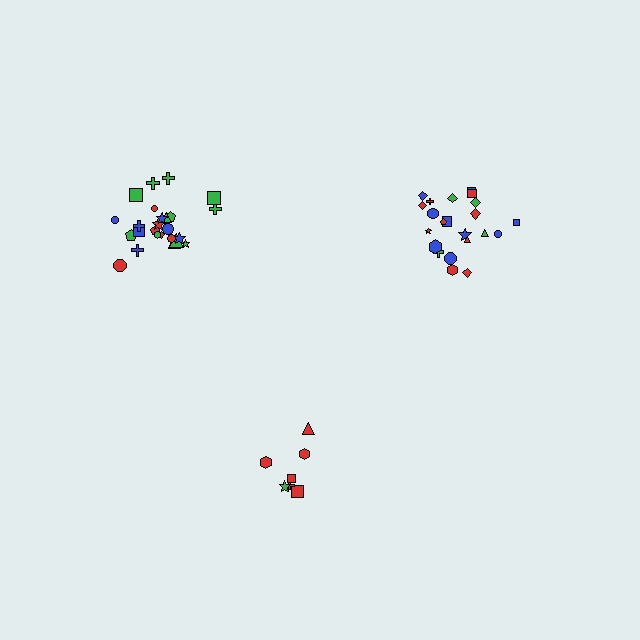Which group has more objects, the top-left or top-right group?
The top-left group.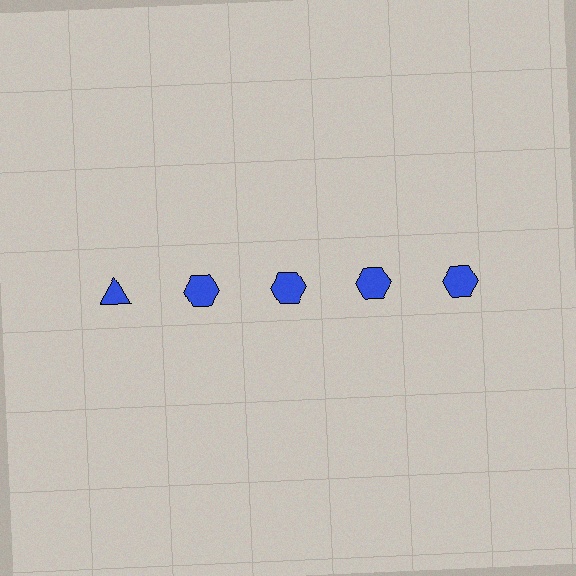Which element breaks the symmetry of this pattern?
The blue triangle in the top row, leftmost column breaks the symmetry. All other shapes are blue hexagons.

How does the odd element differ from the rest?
It has a different shape: triangle instead of hexagon.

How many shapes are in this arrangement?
There are 5 shapes arranged in a grid pattern.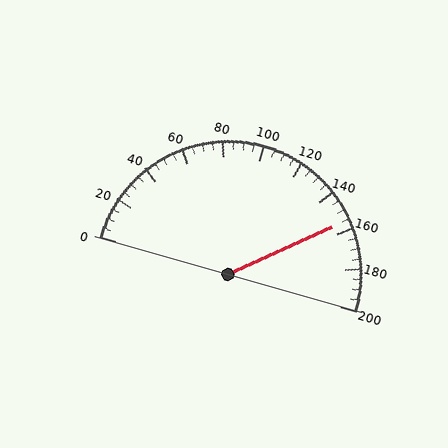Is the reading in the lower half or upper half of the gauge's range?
The reading is in the upper half of the range (0 to 200).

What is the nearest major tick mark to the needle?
The nearest major tick mark is 160.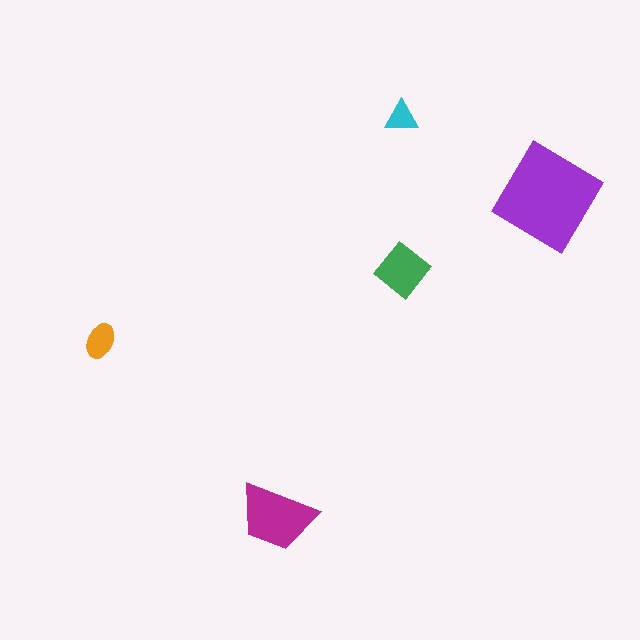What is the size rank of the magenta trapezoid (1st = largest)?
2nd.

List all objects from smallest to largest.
The cyan triangle, the orange ellipse, the green diamond, the magenta trapezoid, the purple diamond.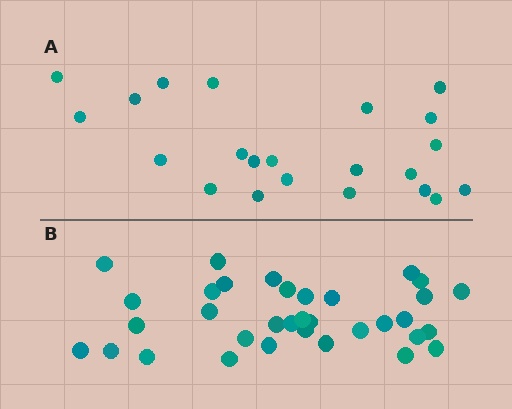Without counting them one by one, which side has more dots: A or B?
Region B (the bottom region) has more dots.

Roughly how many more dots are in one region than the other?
Region B has roughly 12 or so more dots than region A.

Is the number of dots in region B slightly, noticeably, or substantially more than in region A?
Region B has substantially more. The ratio is roughly 1.5 to 1.